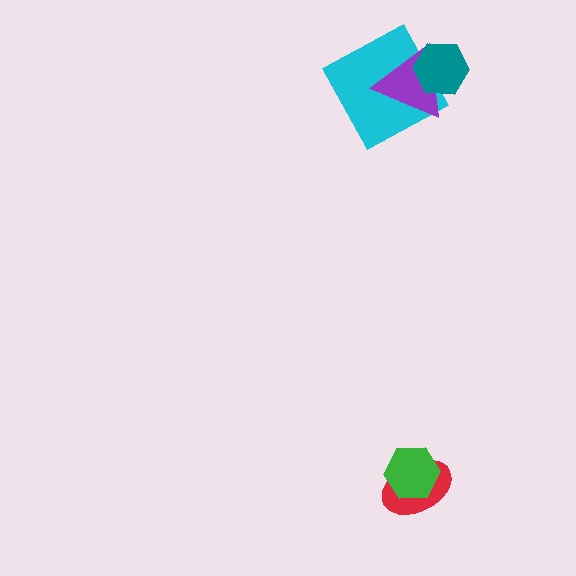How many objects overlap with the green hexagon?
1 object overlaps with the green hexagon.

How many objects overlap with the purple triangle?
2 objects overlap with the purple triangle.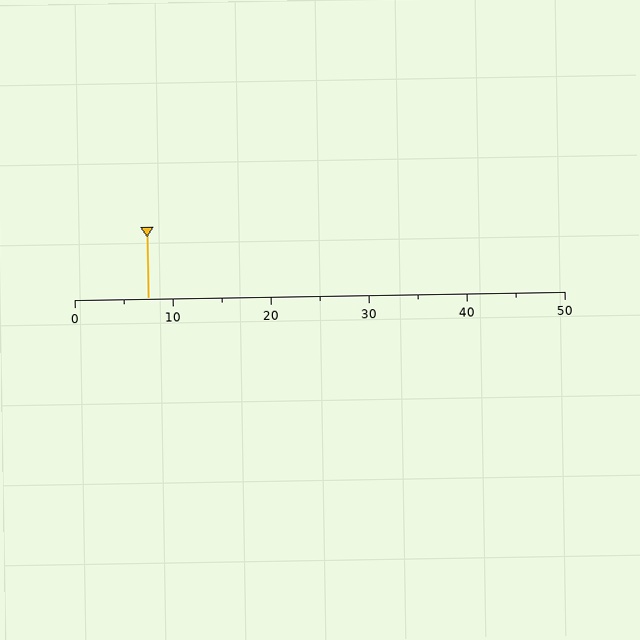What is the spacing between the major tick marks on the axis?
The major ticks are spaced 10 apart.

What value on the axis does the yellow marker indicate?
The marker indicates approximately 7.5.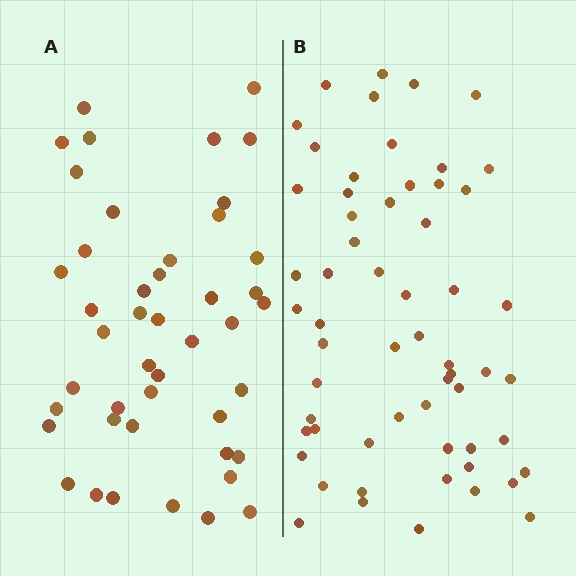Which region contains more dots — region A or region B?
Region B (the right region) has more dots.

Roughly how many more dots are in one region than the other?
Region B has approximately 15 more dots than region A.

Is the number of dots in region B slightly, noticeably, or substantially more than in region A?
Region B has noticeably more, but not dramatically so. The ratio is roughly 1.3 to 1.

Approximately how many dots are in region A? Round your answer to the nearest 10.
About 40 dots. (The exact count is 45, which rounds to 40.)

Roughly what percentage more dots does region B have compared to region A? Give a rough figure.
About 30% more.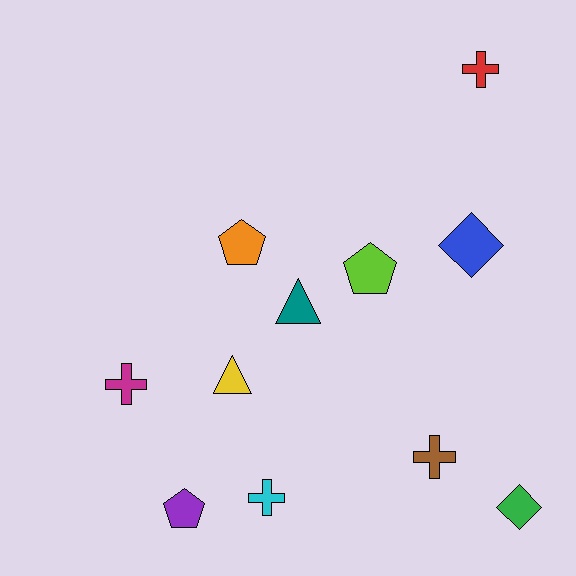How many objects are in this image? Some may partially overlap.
There are 11 objects.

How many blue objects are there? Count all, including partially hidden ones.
There is 1 blue object.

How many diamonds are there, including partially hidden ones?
There are 2 diamonds.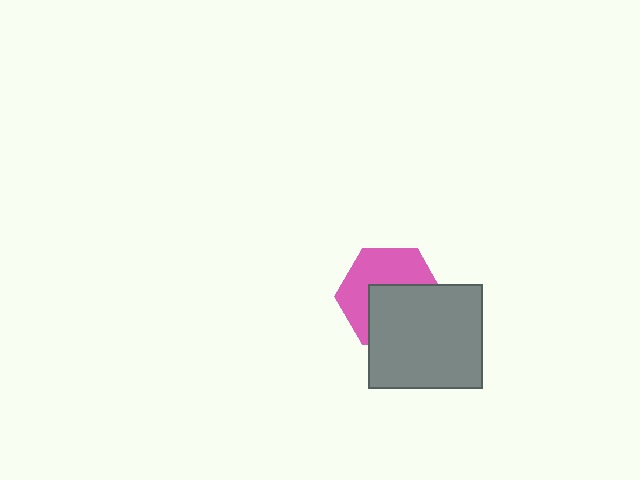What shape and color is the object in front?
The object in front is a gray rectangle.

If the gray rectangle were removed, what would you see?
You would see the complete pink hexagon.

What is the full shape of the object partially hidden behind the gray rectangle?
The partially hidden object is a pink hexagon.